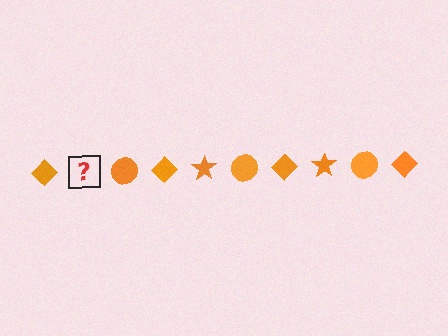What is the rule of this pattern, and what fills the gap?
The rule is that the pattern cycles through diamond, star, circle shapes in orange. The gap should be filled with an orange star.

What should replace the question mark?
The question mark should be replaced with an orange star.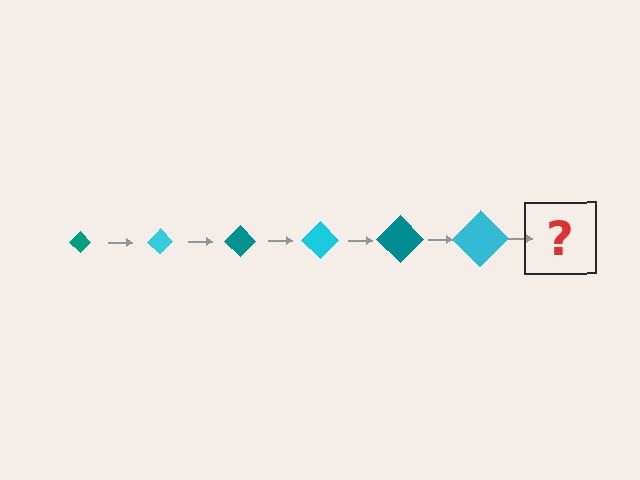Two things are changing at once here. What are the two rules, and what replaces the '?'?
The two rules are that the diamond grows larger each step and the color cycles through teal and cyan. The '?' should be a teal diamond, larger than the previous one.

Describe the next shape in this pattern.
It should be a teal diamond, larger than the previous one.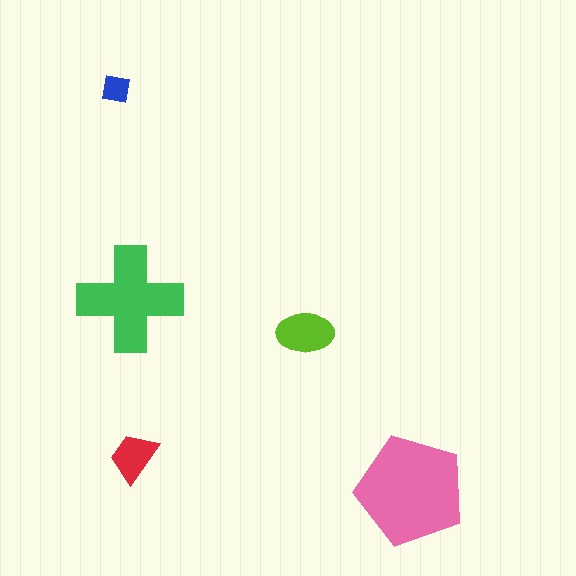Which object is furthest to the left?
The blue square is leftmost.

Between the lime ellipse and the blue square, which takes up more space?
The lime ellipse.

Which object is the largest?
The pink pentagon.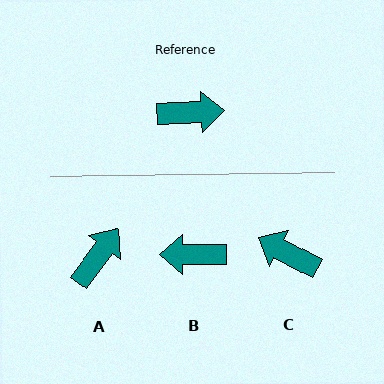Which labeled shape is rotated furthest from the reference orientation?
B, about 177 degrees away.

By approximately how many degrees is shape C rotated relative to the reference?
Approximately 149 degrees counter-clockwise.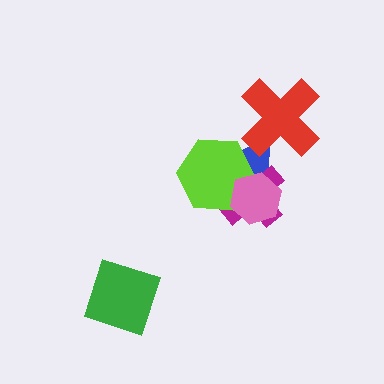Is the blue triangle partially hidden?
Yes, it is partially covered by another shape.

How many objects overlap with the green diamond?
0 objects overlap with the green diamond.